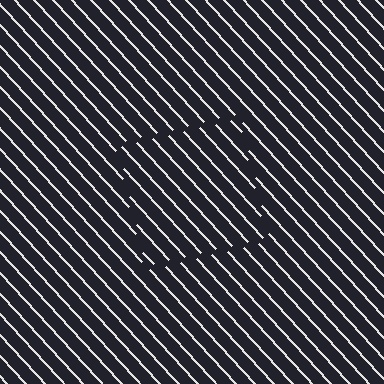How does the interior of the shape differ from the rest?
The interior of the shape contains the same grating, shifted by half a period — the contour is defined by the phase discontinuity where line-ends from the inner and outer gratings abut.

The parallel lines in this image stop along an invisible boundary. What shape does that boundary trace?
An illusory square. The interior of the shape contains the same grating, shifted by half a period — the contour is defined by the phase discontinuity where line-ends from the inner and outer gratings abut.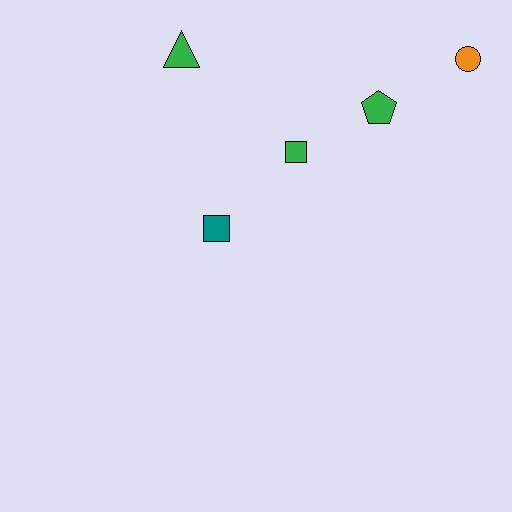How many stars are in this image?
There are no stars.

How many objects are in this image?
There are 5 objects.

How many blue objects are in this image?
There are no blue objects.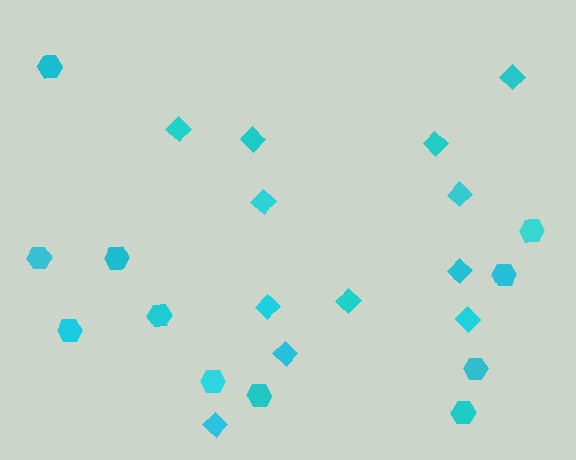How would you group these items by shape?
There are 2 groups: one group of hexagons (11) and one group of diamonds (12).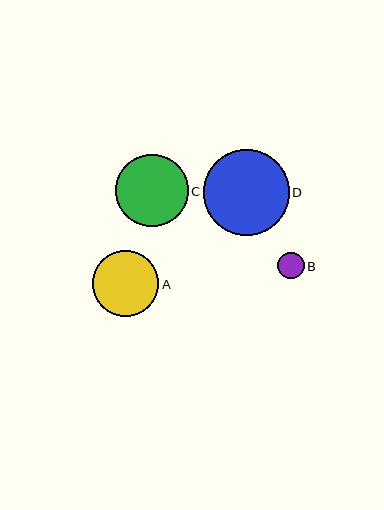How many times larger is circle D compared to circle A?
Circle D is approximately 1.3 times the size of circle A.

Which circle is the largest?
Circle D is the largest with a size of approximately 86 pixels.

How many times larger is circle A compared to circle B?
Circle A is approximately 2.5 times the size of circle B.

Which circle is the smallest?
Circle B is the smallest with a size of approximately 26 pixels.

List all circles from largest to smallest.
From largest to smallest: D, C, A, B.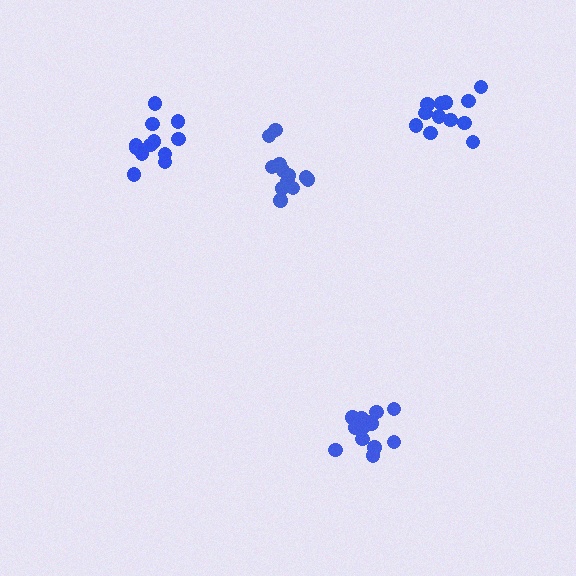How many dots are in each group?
Group 1: 15 dots, Group 2: 13 dots, Group 3: 12 dots, Group 4: 12 dots (52 total).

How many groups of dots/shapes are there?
There are 4 groups.